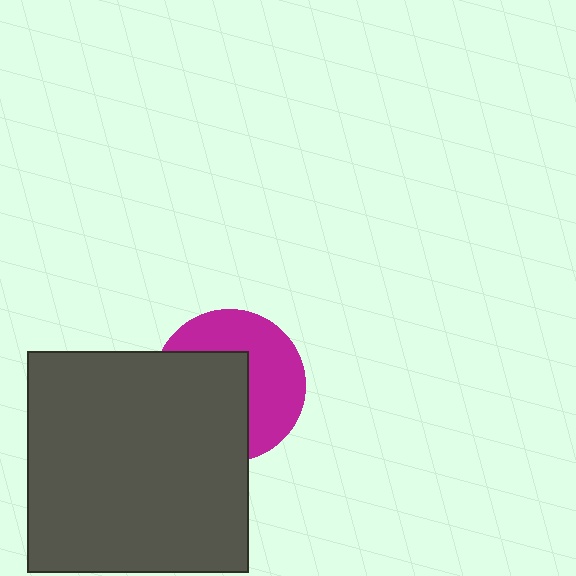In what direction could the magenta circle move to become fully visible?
The magenta circle could move toward the upper-right. That would shift it out from behind the dark gray square entirely.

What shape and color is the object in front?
The object in front is a dark gray square.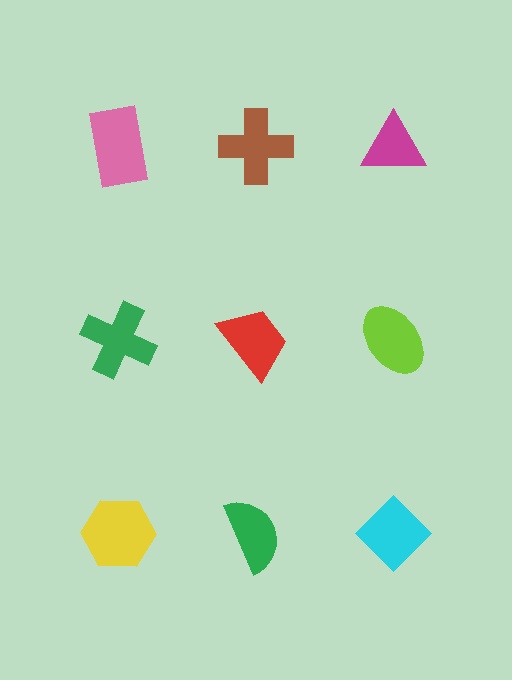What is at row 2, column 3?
A lime ellipse.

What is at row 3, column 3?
A cyan diamond.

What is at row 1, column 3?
A magenta triangle.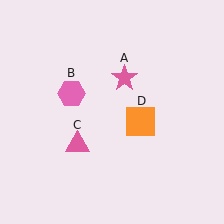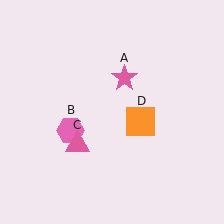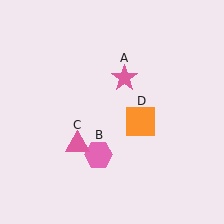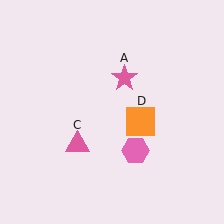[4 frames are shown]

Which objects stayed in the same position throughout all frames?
Pink star (object A) and pink triangle (object C) and orange square (object D) remained stationary.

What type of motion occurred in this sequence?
The pink hexagon (object B) rotated counterclockwise around the center of the scene.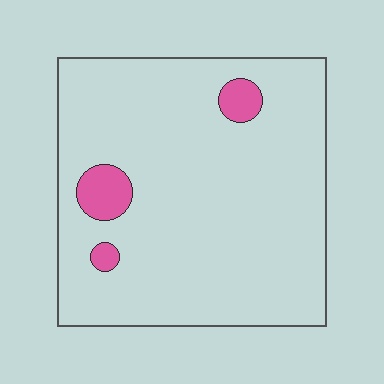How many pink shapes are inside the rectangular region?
3.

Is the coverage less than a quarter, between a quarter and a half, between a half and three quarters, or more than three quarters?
Less than a quarter.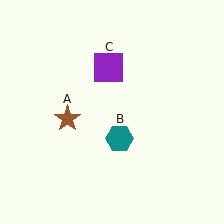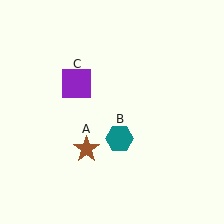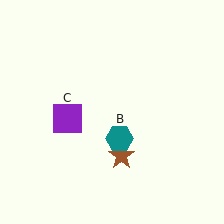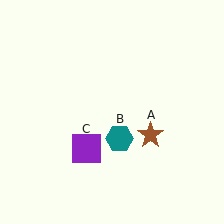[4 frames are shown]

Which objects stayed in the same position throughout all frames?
Teal hexagon (object B) remained stationary.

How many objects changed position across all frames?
2 objects changed position: brown star (object A), purple square (object C).